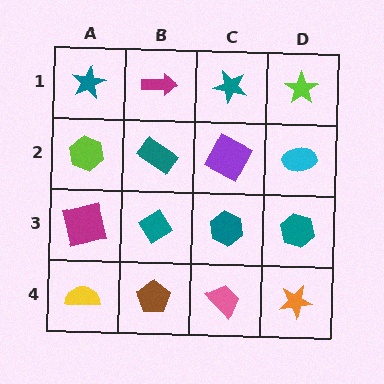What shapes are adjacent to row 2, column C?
A teal star (row 1, column C), a teal hexagon (row 3, column C), a teal rectangle (row 2, column B), a cyan ellipse (row 2, column D).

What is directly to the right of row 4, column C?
An orange star.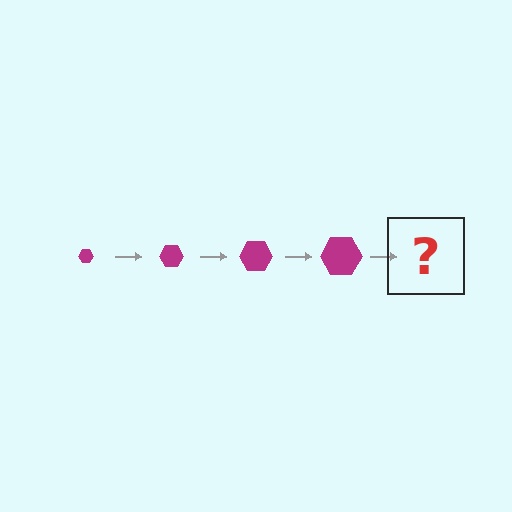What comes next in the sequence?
The next element should be a magenta hexagon, larger than the previous one.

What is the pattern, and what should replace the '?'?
The pattern is that the hexagon gets progressively larger each step. The '?' should be a magenta hexagon, larger than the previous one.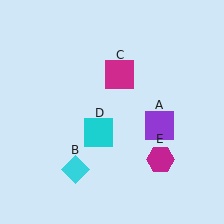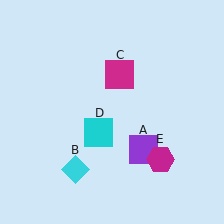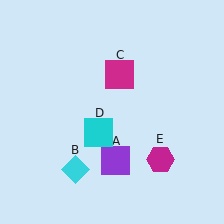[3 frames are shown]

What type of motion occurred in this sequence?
The purple square (object A) rotated clockwise around the center of the scene.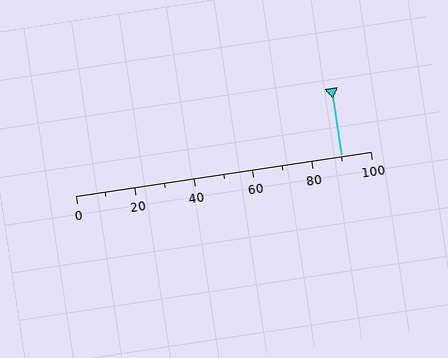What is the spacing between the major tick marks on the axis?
The major ticks are spaced 20 apart.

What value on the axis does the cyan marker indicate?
The marker indicates approximately 90.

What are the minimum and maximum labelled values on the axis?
The axis runs from 0 to 100.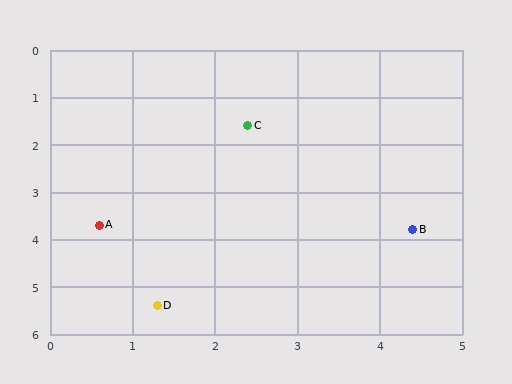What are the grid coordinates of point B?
Point B is at approximately (4.4, 3.8).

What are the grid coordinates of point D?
Point D is at approximately (1.3, 5.4).